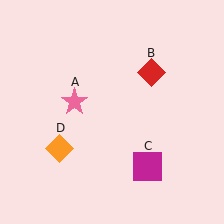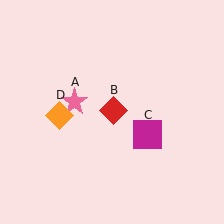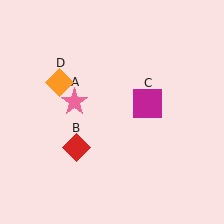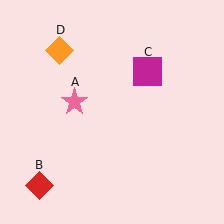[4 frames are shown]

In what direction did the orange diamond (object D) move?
The orange diamond (object D) moved up.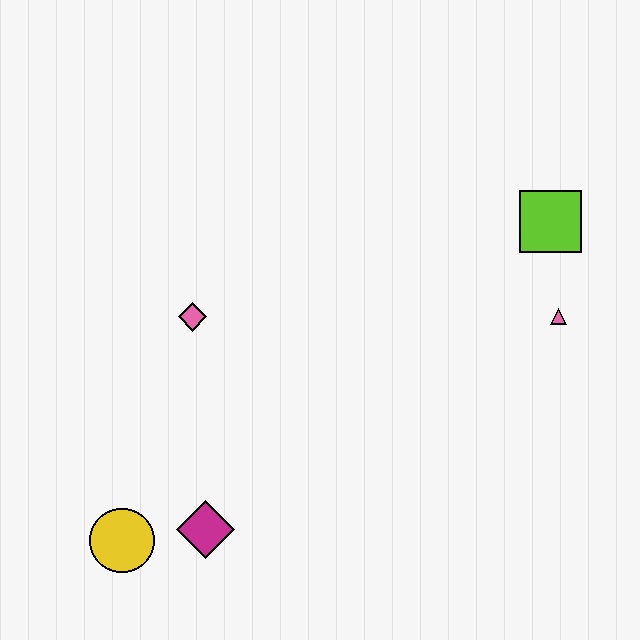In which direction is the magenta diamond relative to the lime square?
The magenta diamond is to the left of the lime square.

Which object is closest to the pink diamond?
The magenta diamond is closest to the pink diamond.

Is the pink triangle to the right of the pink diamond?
Yes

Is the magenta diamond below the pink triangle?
Yes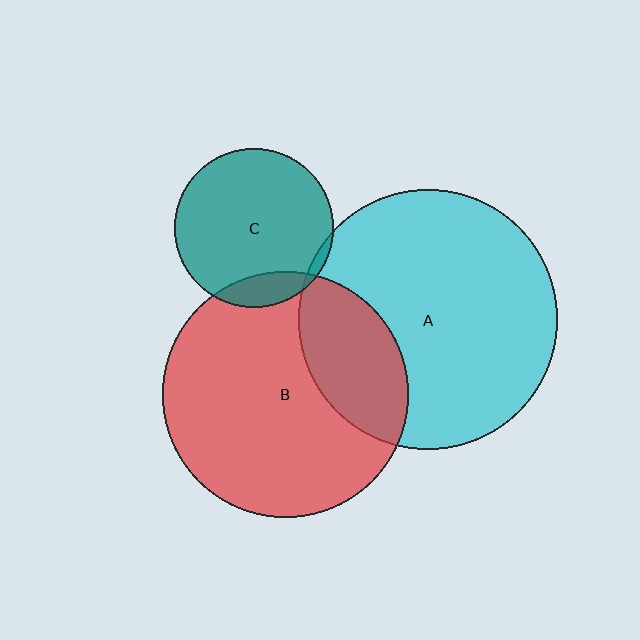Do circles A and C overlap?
Yes.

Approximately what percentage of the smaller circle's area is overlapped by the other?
Approximately 5%.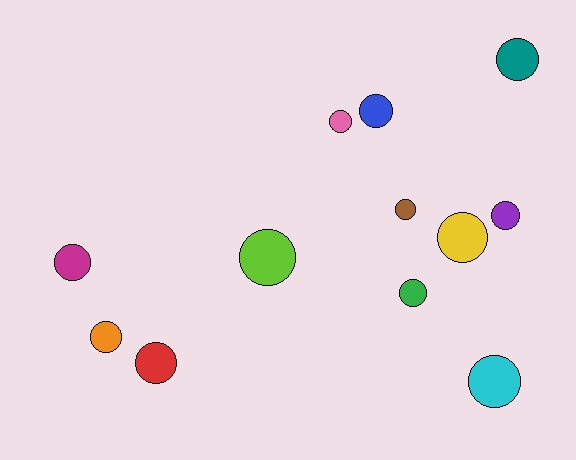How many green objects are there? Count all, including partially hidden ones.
There is 1 green object.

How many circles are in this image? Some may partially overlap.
There are 12 circles.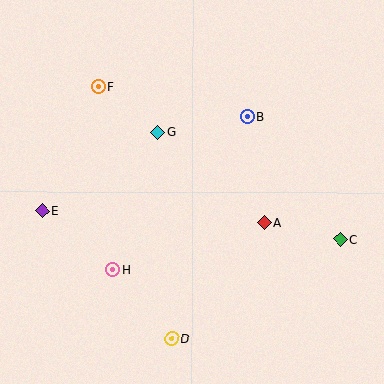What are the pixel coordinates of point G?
Point G is at (158, 132).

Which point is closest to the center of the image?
Point G at (158, 132) is closest to the center.